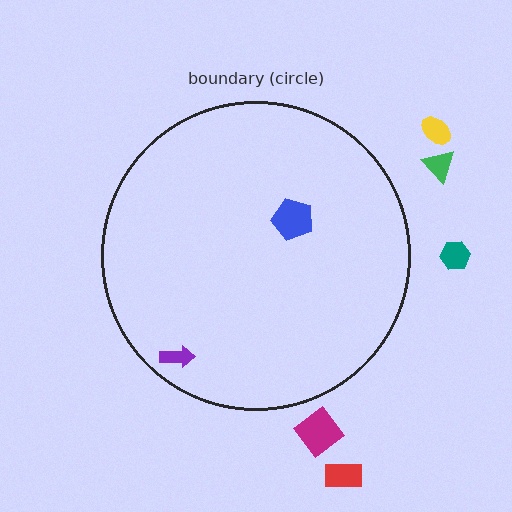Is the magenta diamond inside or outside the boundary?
Outside.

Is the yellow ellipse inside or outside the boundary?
Outside.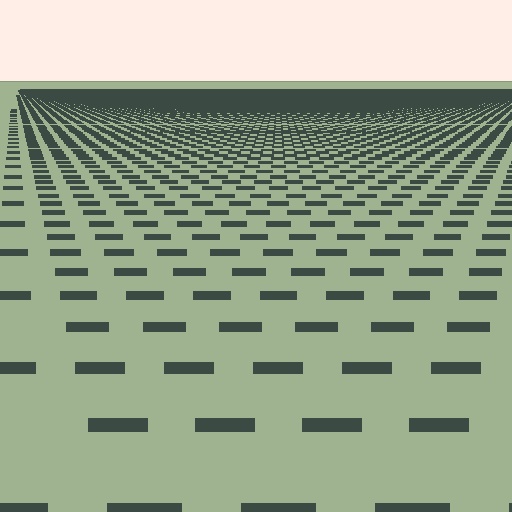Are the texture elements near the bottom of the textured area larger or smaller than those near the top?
Larger. Near the bottom, elements are closer to the viewer and appear at a bigger on-screen size.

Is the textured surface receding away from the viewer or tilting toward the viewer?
The surface is receding away from the viewer. Texture elements get smaller and denser toward the top.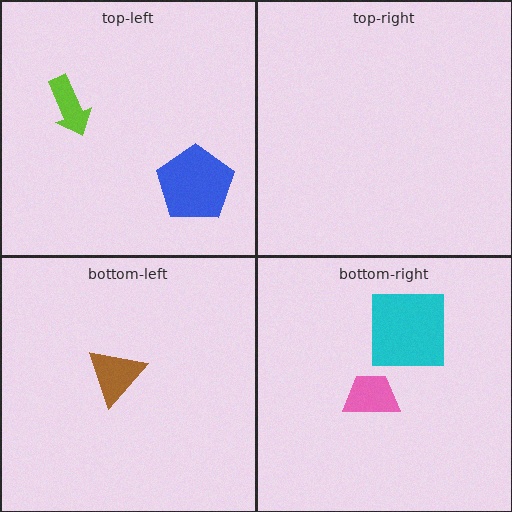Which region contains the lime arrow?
The top-left region.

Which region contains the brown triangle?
The bottom-left region.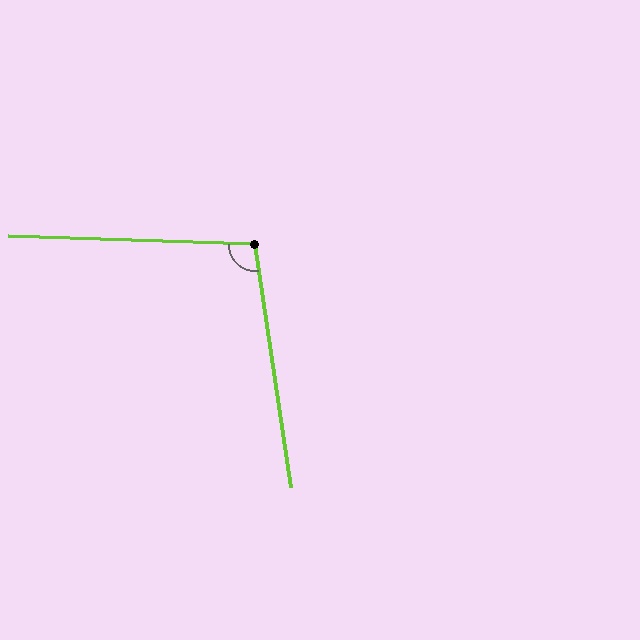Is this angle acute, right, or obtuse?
It is obtuse.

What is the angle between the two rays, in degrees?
Approximately 100 degrees.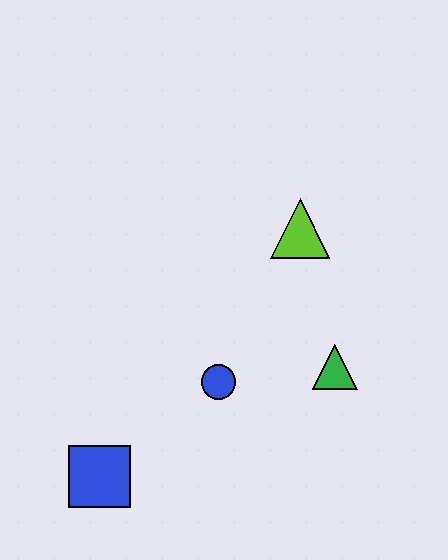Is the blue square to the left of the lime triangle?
Yes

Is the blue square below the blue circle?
Yes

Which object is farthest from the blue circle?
The lime triangle is farthest from the blue circle.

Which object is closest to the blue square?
The blue circle is closest to the blue square.